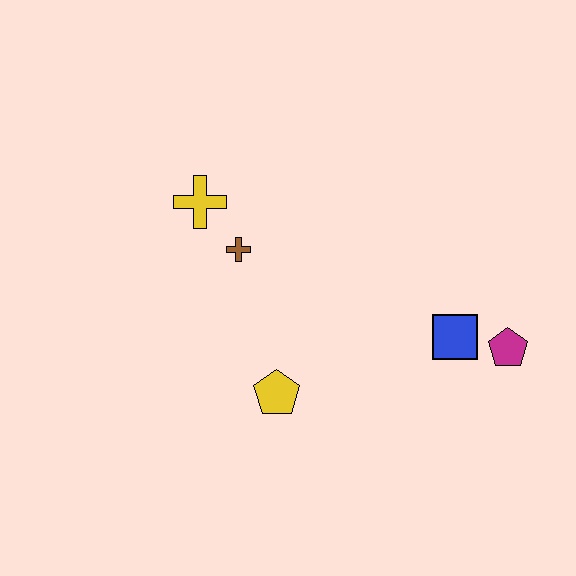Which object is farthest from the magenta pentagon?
The yellow cross is farthest from the magenta pentagon.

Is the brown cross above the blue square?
Yes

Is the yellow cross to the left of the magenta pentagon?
Yes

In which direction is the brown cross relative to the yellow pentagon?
The brown cross is above the yellow pentagon.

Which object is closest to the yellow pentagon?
The brown cross is closest to the yellow pentagon.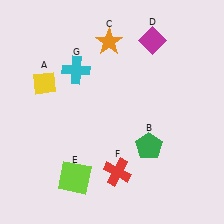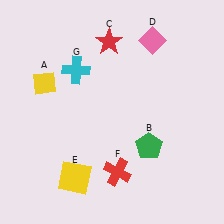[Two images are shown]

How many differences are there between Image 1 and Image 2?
There are 3 differences between the two images.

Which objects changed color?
C changed from orange to red. D changed from magenta to pink. E changed from lime to yellow.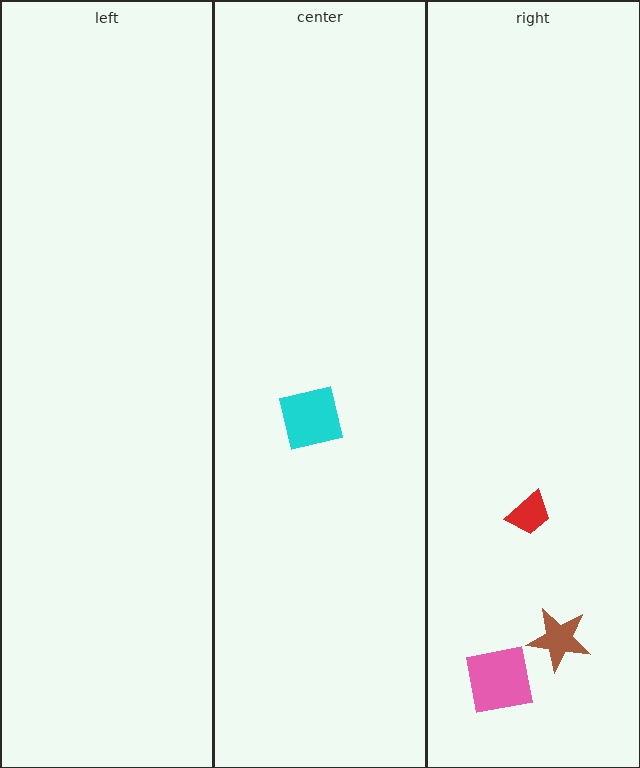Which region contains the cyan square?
The center region.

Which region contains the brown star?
The right region.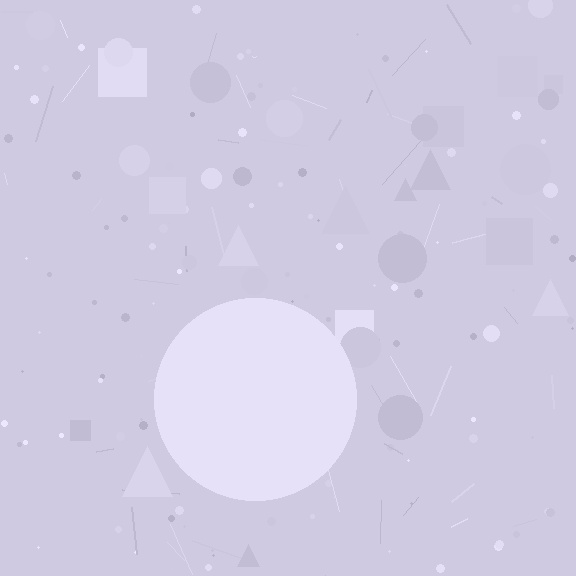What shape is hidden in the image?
A circle is hidden in the image.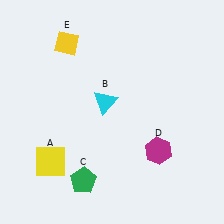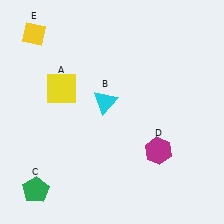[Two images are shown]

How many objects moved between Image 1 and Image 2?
3 objects moved between the two images.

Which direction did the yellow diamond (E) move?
The yellow diamond (E) moved left.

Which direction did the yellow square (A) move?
The yellow square (A) moved up.